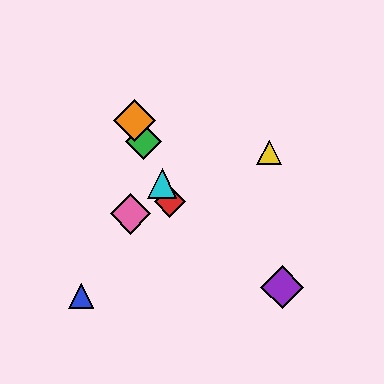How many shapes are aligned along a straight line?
4 shapes (the red diamond, the green diamond, the orange diamond, the cyan triangle) are aligned along a straight line.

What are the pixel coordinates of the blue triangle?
The blue triangle is at (81, 296).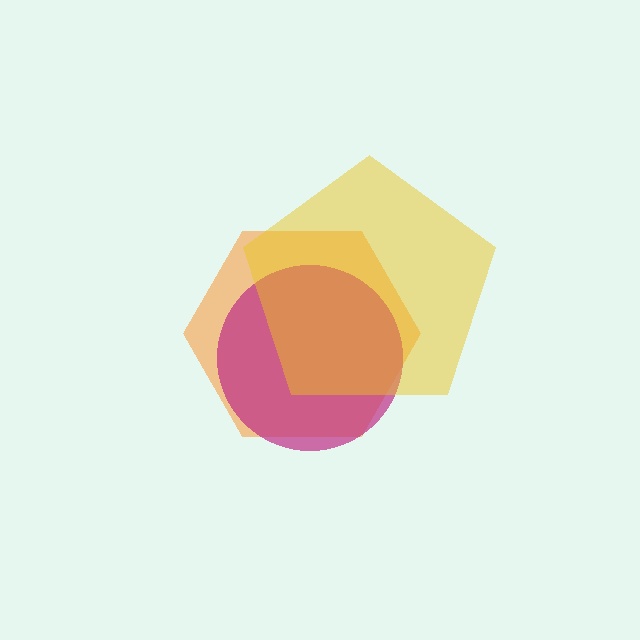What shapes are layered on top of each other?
The layered shapes are: an orange hexagon, a magenta circle, a yellow pentagon.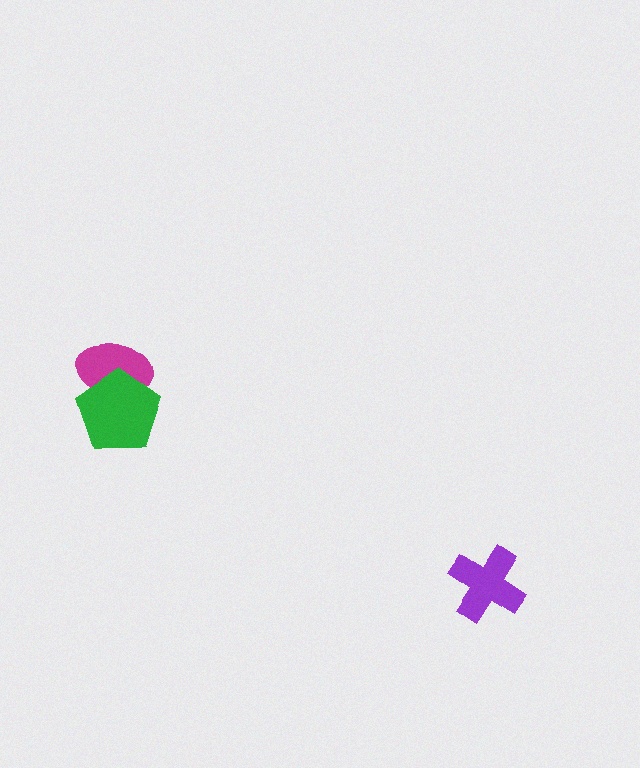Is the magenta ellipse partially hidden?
Yes, it is partially covered by another shape.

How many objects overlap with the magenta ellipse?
1 object overlaps with the magenta ellipse.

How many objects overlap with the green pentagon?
1 object overlaps with the green pentagon.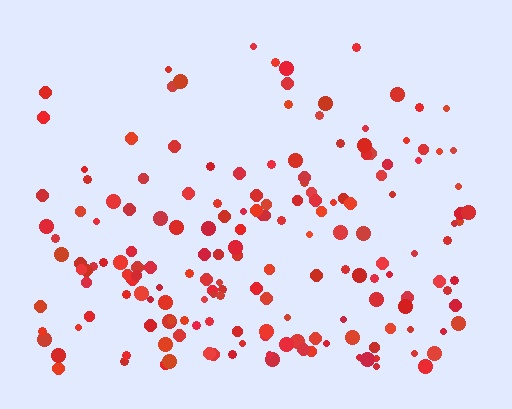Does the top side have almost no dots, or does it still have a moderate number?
Still a moderate number, just noticeably fewer than the bottom.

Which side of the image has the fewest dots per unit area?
The top.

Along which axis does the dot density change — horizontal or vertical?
Vertical.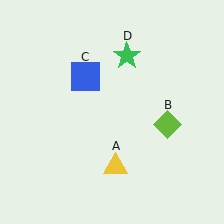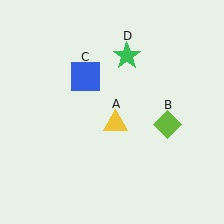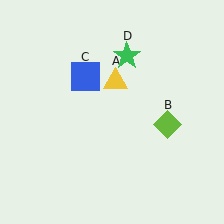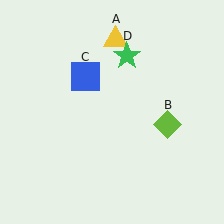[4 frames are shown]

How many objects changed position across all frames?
1 object changed position: yellow triangle (object A).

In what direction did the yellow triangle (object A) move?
The yellow triangle (object A) moved up.